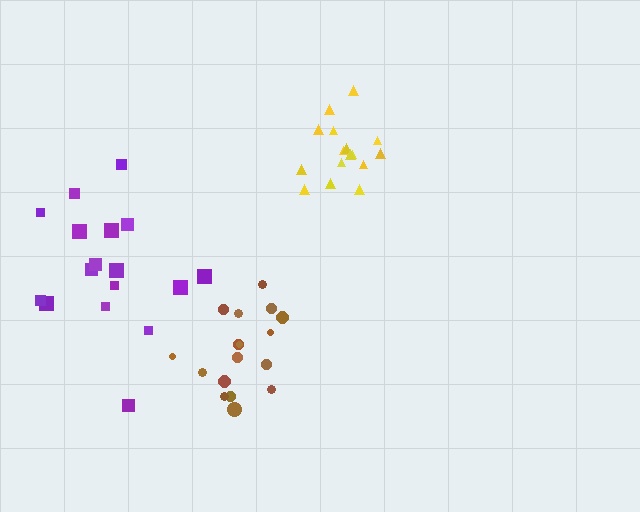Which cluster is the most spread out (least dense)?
Purple.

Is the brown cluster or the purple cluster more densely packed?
Brown.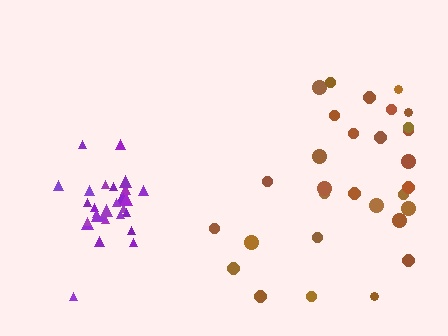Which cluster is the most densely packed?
Purple.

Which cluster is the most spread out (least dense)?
Brown.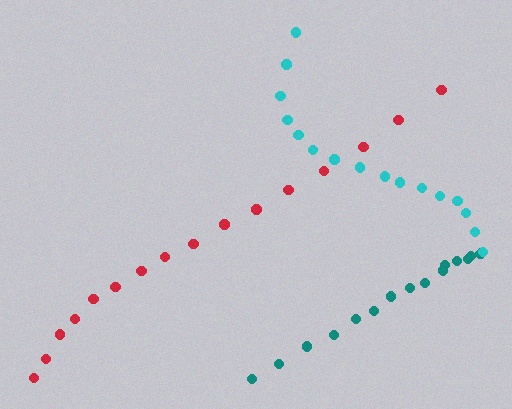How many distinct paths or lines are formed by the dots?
There are 3 distinct paths.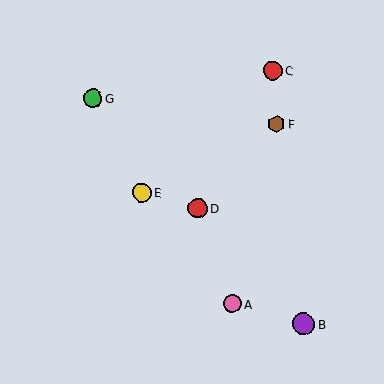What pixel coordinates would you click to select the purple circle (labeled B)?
Click at (303, 324) to select the purple circle B.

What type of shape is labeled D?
Shape D is a red circle.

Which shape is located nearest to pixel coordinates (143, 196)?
The yellow circle (labeled E) at (142, 193) is nearest to that location.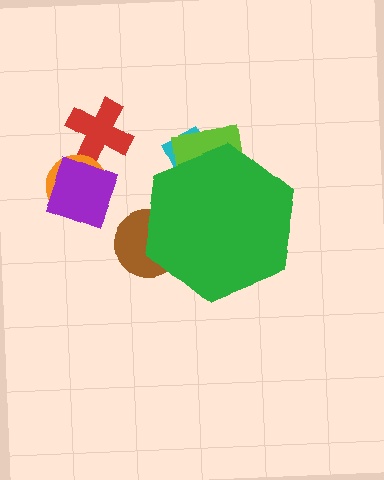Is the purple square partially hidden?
No, the purple square is fully visible.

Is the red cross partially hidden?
No, the red cross is fully visible.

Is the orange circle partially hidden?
No, the orange circle is fully visible.